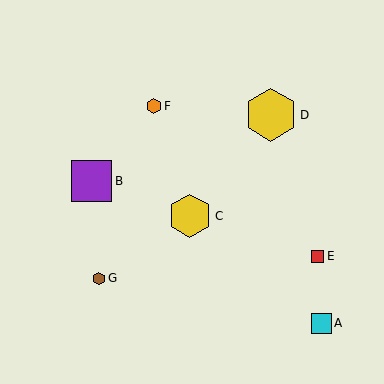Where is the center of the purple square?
The center of the purple square is at (92, 181).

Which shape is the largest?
The yellow hexagon (labeled D) is the largest.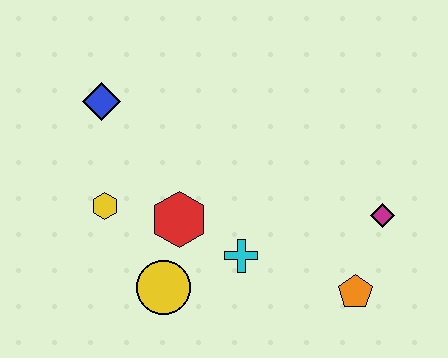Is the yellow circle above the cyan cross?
No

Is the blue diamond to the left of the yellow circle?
Yes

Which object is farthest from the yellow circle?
The magenta diamond is farthest from the yellow circle.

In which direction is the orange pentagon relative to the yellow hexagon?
The orange pentagon is to the right of the yellow hexagon.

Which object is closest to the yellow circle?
The red hexagon is closest to the yellow circle.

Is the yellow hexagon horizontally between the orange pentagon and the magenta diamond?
No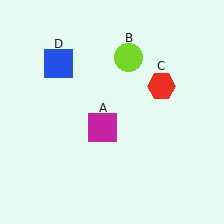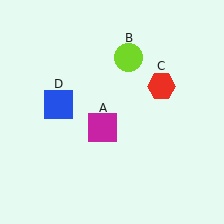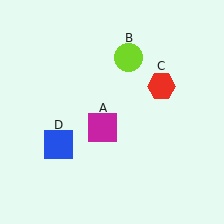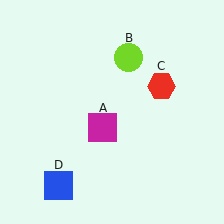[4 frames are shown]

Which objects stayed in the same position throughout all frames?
Magenta square (object A) and lime circle (object B) and red hexagon (object C) remained stationary.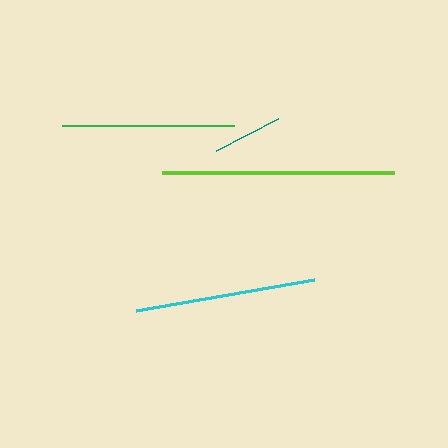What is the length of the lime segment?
The lime segment is approximately 232 pixels long.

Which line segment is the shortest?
The teal line is the shortest at approximately 70 pixels.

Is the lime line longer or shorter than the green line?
The lime line is longer than the green line.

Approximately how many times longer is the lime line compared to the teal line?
The lime line is approximately 3.3 times the length of the teal line.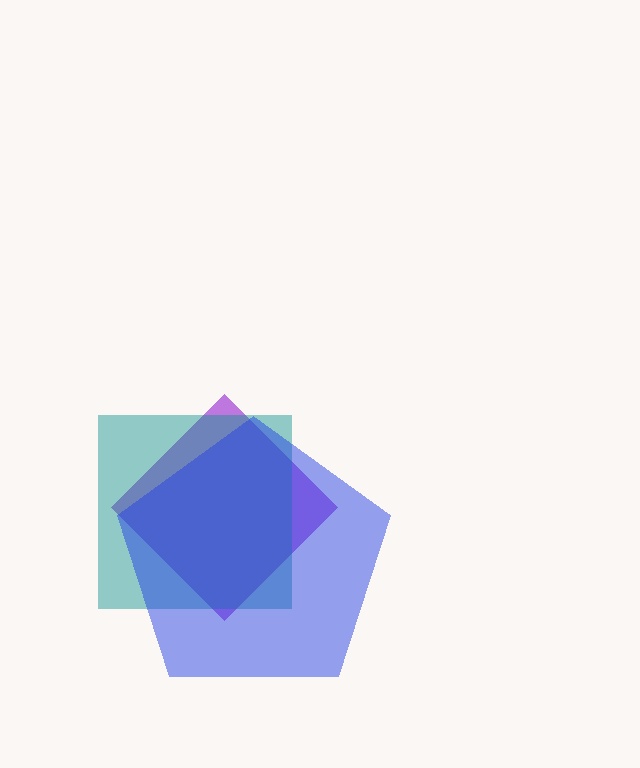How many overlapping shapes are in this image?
There are 3 overlapping shapes in the image.